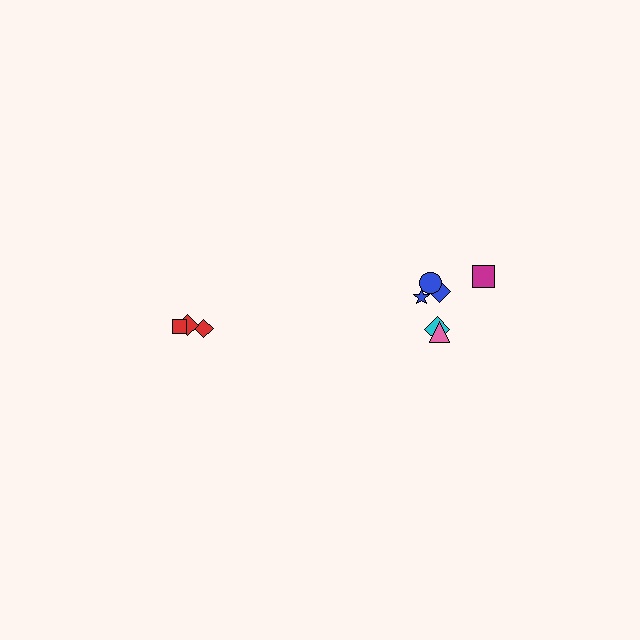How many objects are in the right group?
There are 6 objects.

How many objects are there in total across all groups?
There are 9 objects.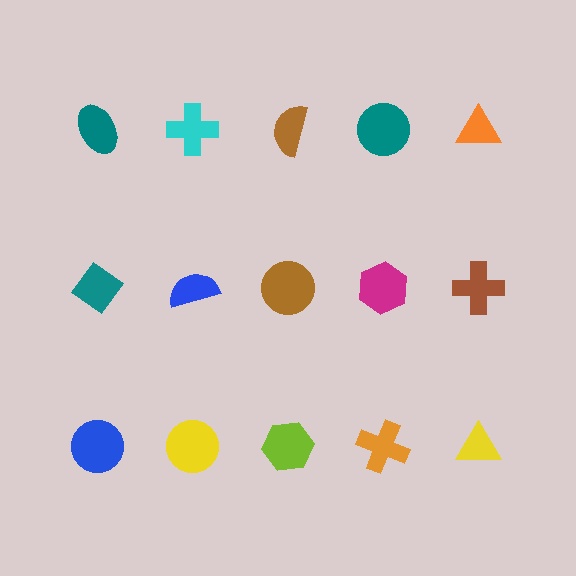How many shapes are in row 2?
5 shapes.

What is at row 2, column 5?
A brown cross.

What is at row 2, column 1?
A teal diamond.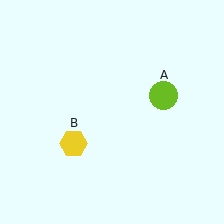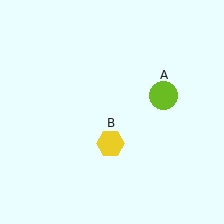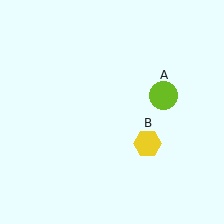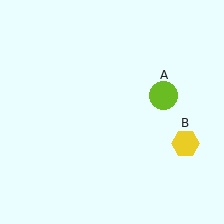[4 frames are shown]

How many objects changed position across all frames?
1 object changed position: yellow hexagon (object B).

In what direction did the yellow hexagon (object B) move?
The yellow hexagon (object B) moved right.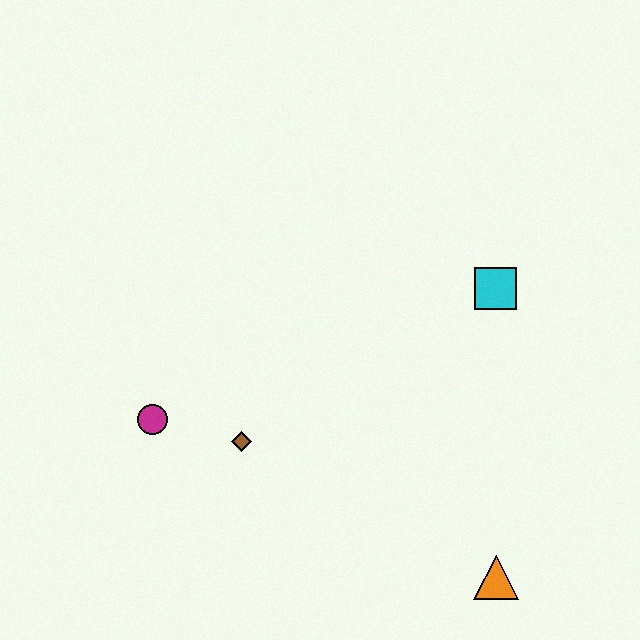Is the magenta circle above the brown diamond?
Yes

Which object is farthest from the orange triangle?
The magenta circle is farthest from the orange triangle.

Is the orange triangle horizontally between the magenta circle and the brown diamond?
No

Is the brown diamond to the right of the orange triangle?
No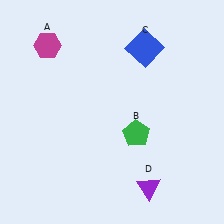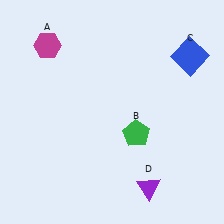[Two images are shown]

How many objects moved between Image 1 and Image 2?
1 object moved between the two images.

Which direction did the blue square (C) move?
The blue square (C) moved right.